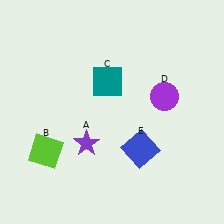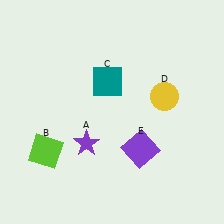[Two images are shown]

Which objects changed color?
D changed from purple to yellow. E changed from blue to purple.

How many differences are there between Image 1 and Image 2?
There are 2 differences between the two images.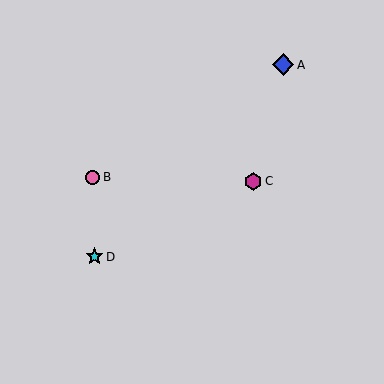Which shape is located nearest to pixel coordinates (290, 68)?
The blue diamond (labeled A) at (283, 65) is nearest to that location.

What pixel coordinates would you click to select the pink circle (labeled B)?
Click at (93, 177) to select the pink circle B.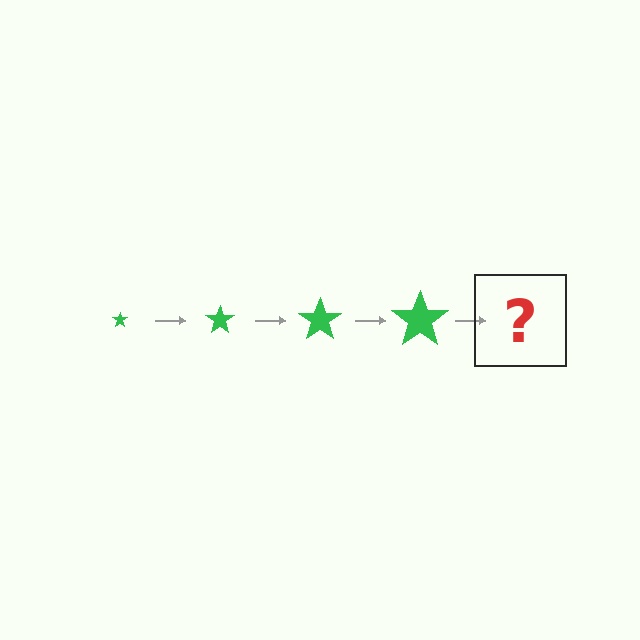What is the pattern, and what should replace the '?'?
The pattern is that the star gets progressively larger each step. The '?' should be a green star, larger than the previous one.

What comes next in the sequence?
The next element should be a green star, larger than the previous one.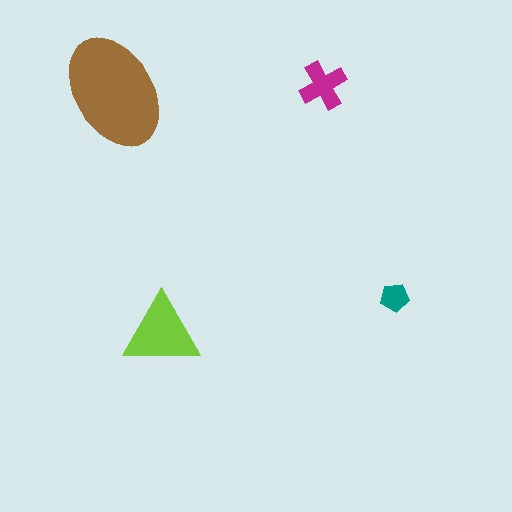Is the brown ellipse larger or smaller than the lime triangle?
Larger.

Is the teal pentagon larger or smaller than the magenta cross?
Smaller.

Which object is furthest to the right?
The teal pentagon is rightmost.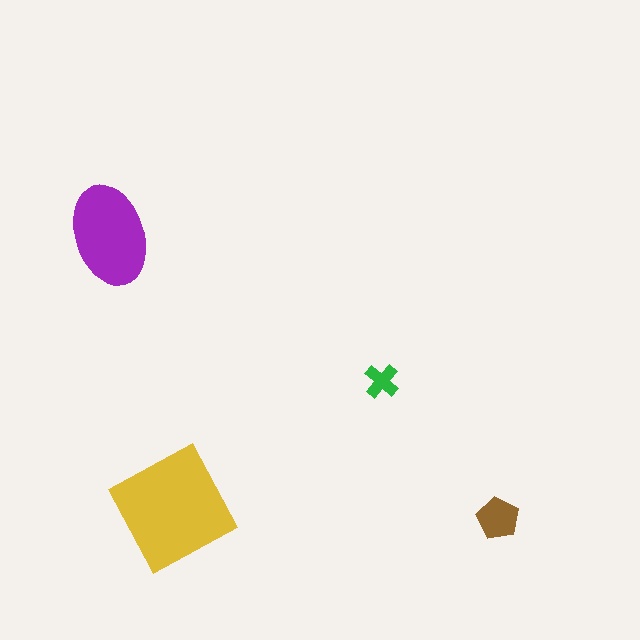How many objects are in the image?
There are 4 objects in the image.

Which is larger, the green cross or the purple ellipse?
The purple ellipse.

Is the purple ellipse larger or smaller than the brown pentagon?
Larger.